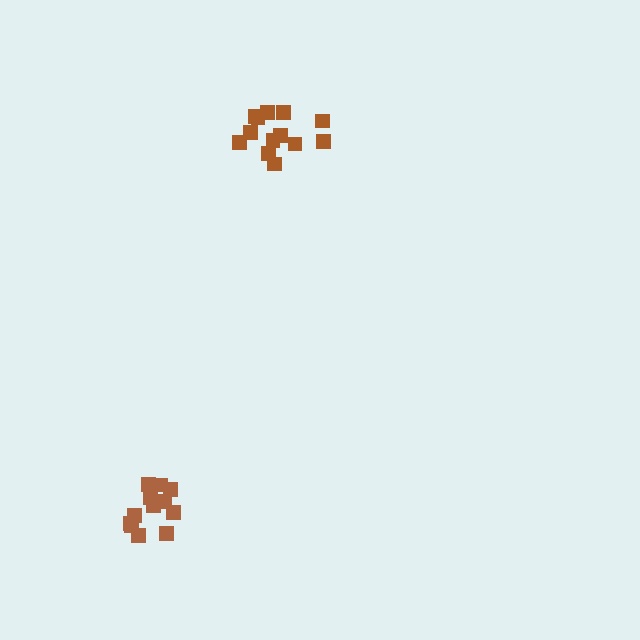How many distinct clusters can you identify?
There are 2 distinct clusters.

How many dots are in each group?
Group 1: 13 dots, Group 2: 12 dots (25 total).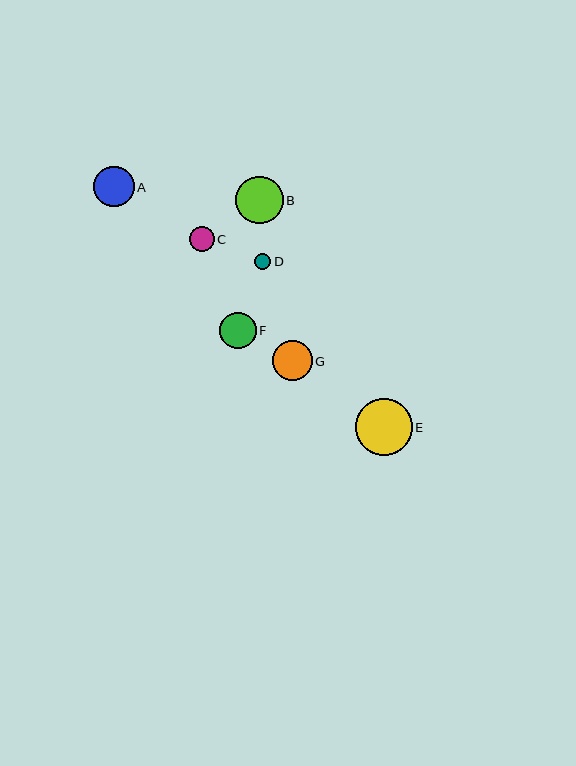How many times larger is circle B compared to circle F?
Circle B is approximately 1.3 times the size of circle F.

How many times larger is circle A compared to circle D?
Circle A is approximately 2.5 times the size of circle D.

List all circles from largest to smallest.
From largest to smallest: E, B, A, G, F, C, D.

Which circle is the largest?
Circle E is the largest with a size of approximately 57 pixels.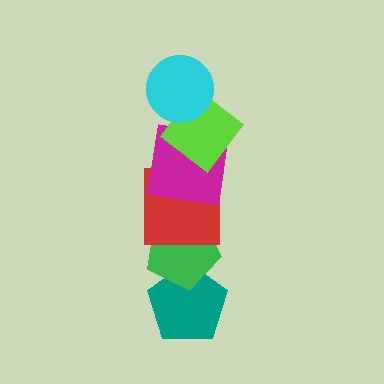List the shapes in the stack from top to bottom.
From top to bottom: the cyan circle, the lime diamond, the magenta square, the red square, the green pentagon, the teal pentagon.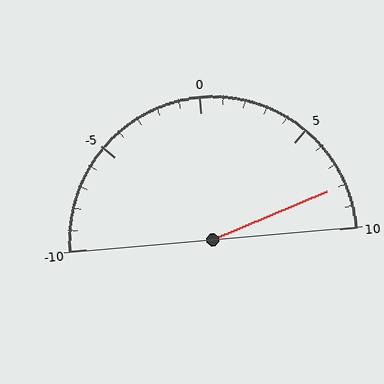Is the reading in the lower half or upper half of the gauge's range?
The reading is in the upper half of the range (-10 to 10).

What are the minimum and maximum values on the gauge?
The gauge ranges from -10 to 10.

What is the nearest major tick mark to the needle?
The nearest major tick mark is 10.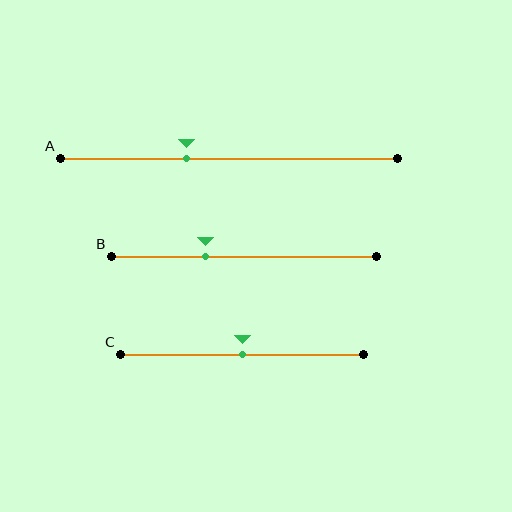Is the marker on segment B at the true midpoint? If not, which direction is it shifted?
No, the marker on segment B is shifted to the left by about 14% of the segment length.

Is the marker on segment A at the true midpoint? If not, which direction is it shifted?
No, the marker on segment A is shifted to the left by about 13% of the segment length.